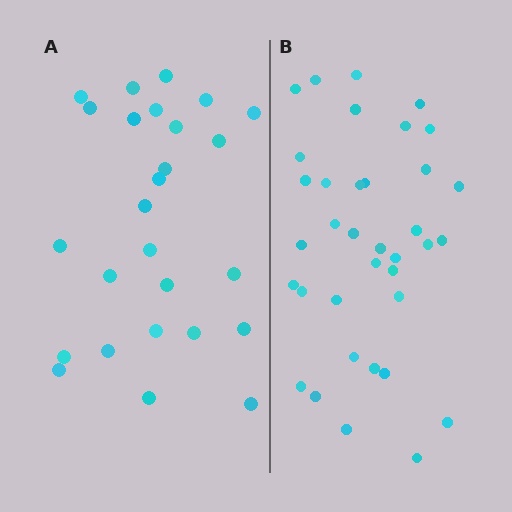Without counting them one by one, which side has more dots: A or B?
Region B (the right region) has more dots.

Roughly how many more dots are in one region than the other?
Region B has roughly 10 or so more dots than region A.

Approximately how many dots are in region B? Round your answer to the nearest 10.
About 40 dots. (The exact count is 36, which rounds to 40.)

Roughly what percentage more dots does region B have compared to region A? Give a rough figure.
About 40% more.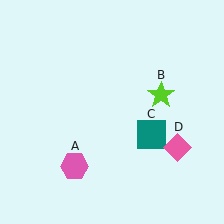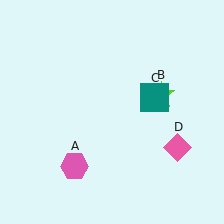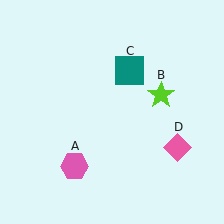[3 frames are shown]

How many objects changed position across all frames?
1 object changed position: teal square (object C).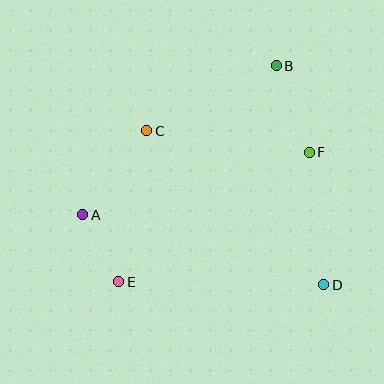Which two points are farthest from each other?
Points B and E are farthest from each other.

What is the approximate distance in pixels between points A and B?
The distance between A and B is approximately 244 pixels.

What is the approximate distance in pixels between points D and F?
The distance between D and F is approximately 133 pixels.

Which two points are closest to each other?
Points A and E are closest to each other.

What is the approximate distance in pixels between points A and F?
The distance between A and F is approximately 234 pixels.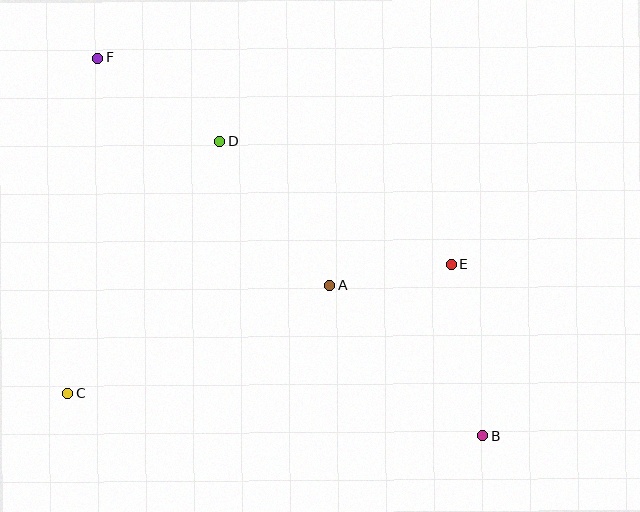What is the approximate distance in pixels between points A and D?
The distance between A and D is approximately 181 pixels.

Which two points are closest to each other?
Points A and E are closest to each other.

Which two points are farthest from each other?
Points B and F are farthest from each other.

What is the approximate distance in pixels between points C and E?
The distance between C and E is approximately 405 pixels.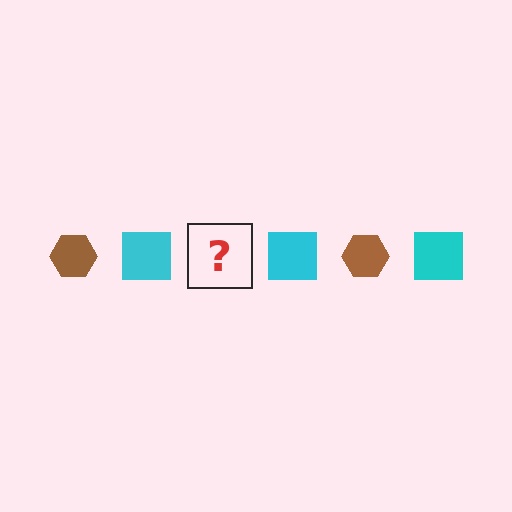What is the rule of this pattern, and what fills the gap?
The rule is that the pattern alternates between brown hexagon and cyan square. The gap should be filled with a brown hexagon.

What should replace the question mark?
The question mark should be replaced with a brown hexagon.